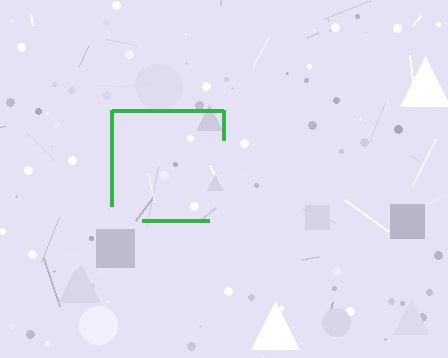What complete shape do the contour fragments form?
The contour fragments form a square.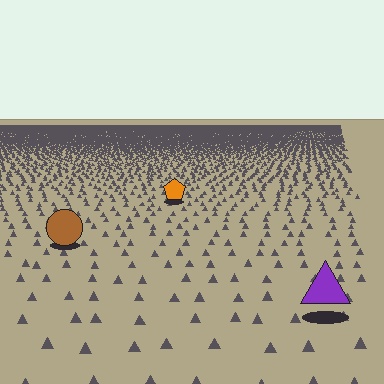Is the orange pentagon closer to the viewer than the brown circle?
No. The brown circle is closer — you can tell from the texture gradient: the ground texture is coarser near it.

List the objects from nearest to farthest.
From nearest to farthest: the purple triangle, the brown circle, the orange pentagon.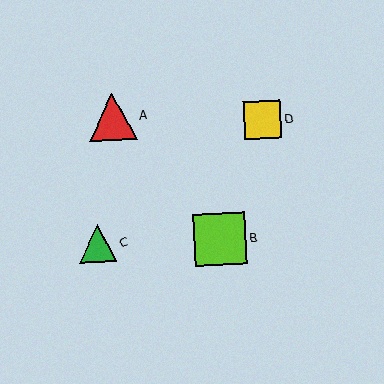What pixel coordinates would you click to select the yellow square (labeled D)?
Click at (262, 120) to select the yellow square D.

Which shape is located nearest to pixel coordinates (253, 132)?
The yellow square (labeled D) at (262, 120) is nearest to that location.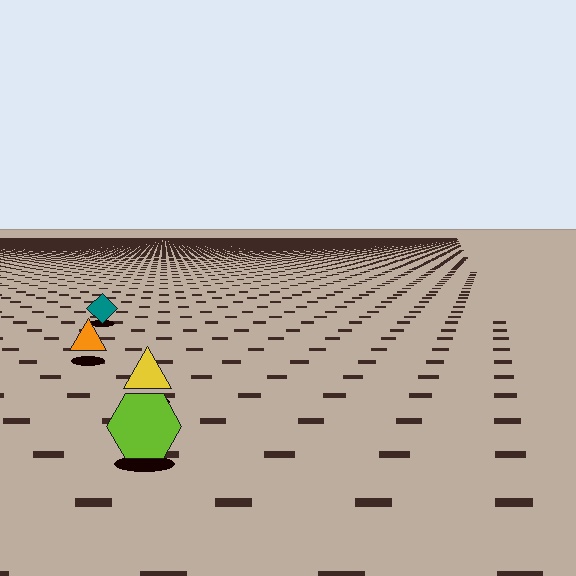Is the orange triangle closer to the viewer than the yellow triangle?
No. The yellow triangle is closer — you can tell from the texture gradient: the ground texture is coarser near it.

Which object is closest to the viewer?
The lime hexagon is closest. The texture marks near it are larger and more spread out.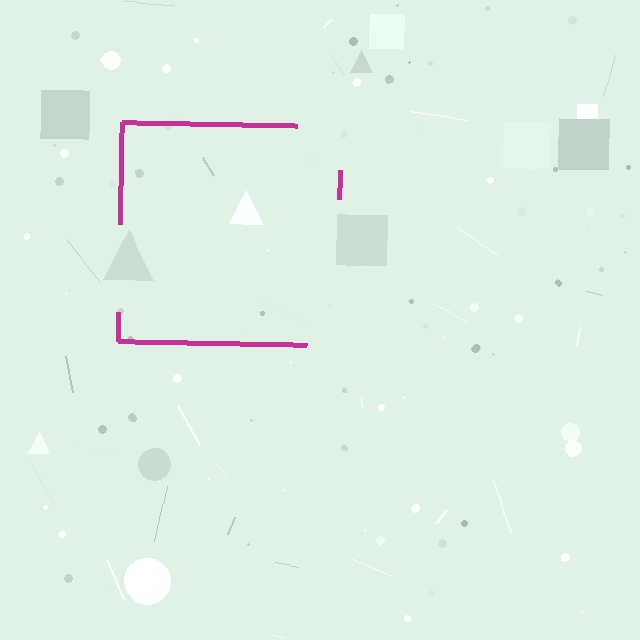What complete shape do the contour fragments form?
The contour fragments form a square.